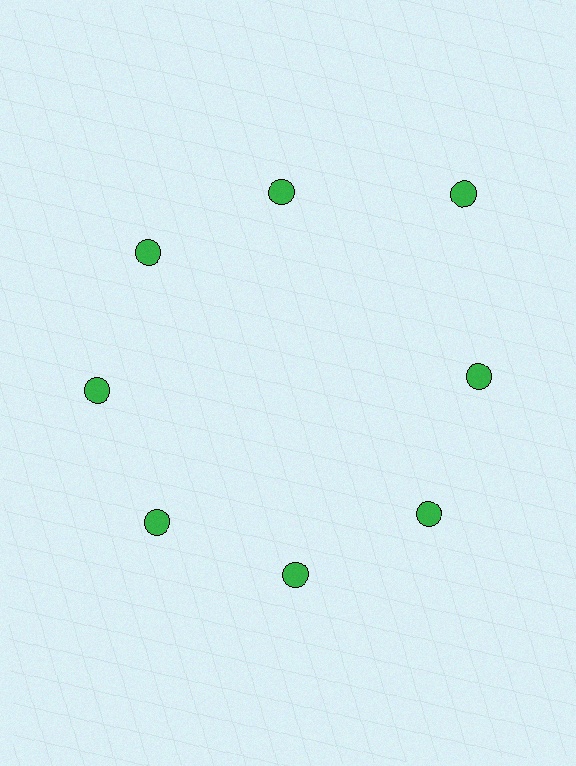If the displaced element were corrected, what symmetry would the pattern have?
It would have 8-fold rotational symmetry — the pattern would map onto itself every 45 degrees.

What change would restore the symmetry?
The symmetry would be restored by moving it inward, back onto the ring so that all 8 circles sit at equal angles and equal distance from the center.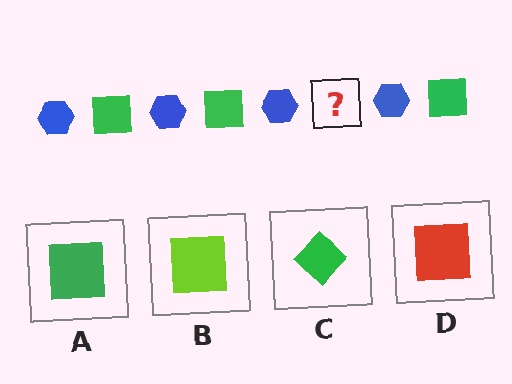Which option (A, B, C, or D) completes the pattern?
A.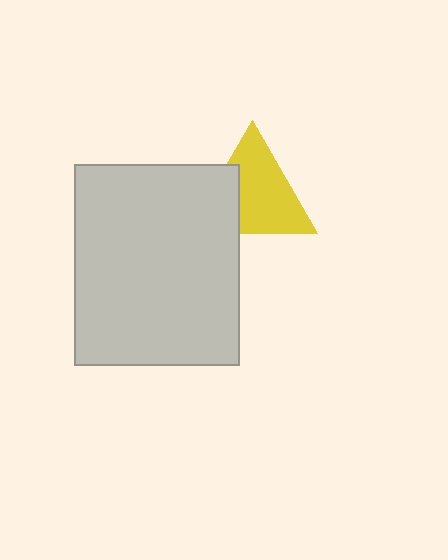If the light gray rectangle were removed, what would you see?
You would see the complete yellow triangle.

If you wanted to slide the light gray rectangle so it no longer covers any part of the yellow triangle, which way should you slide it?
Slide it left — that is the most direct way to separate the two shapes.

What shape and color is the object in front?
The object in front is a light gray rectangle.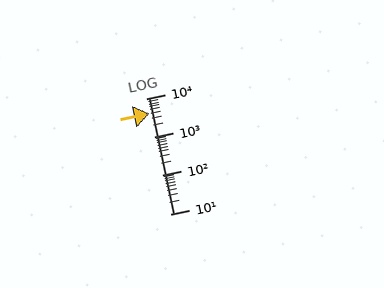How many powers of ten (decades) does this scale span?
The scale spans 3 decades, from 10 to 10000.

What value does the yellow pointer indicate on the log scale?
The pointer indicates approximately 4000.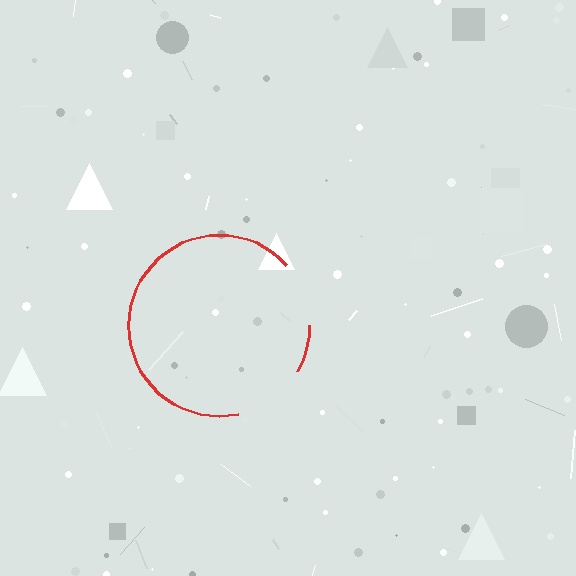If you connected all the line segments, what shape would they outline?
They would outline a circle.